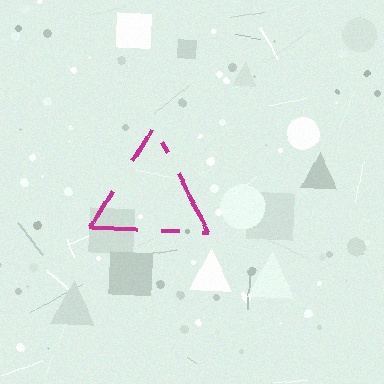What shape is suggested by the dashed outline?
The dashed outline suggests a triangle.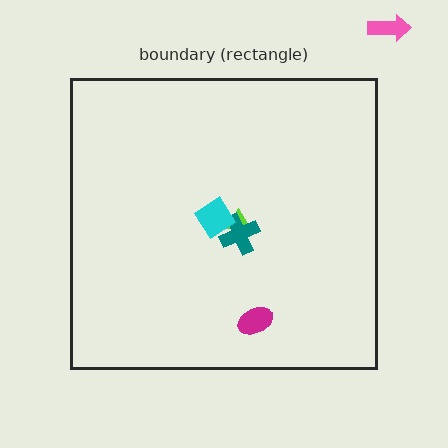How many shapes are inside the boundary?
4 inside, 1 outside.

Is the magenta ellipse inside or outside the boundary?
Inside.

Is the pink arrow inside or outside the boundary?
Outside.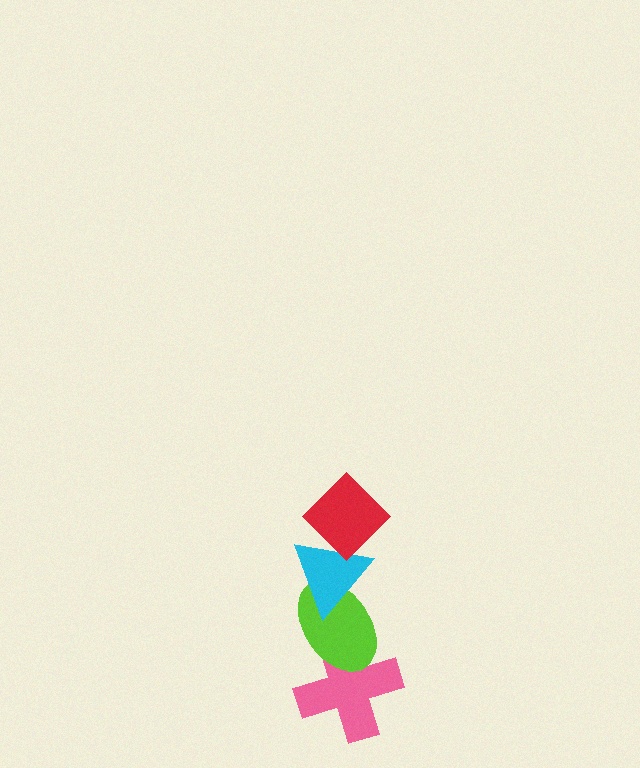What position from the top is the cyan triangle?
The cyan triangle is 2nd from the top.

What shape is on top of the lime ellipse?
The cyan triangle is on top of the lime ellipse.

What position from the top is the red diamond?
The red diamond is 1st from the top.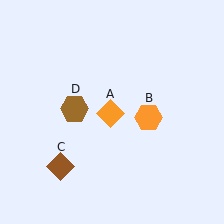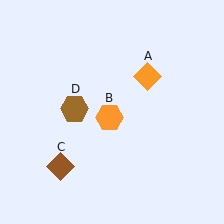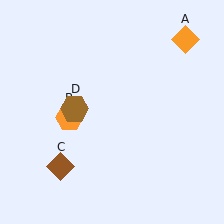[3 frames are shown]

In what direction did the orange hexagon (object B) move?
The orange hexagon (object B) moved left.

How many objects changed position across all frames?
2 objects changed position: orange diamond (object A), orange hexagon (object B).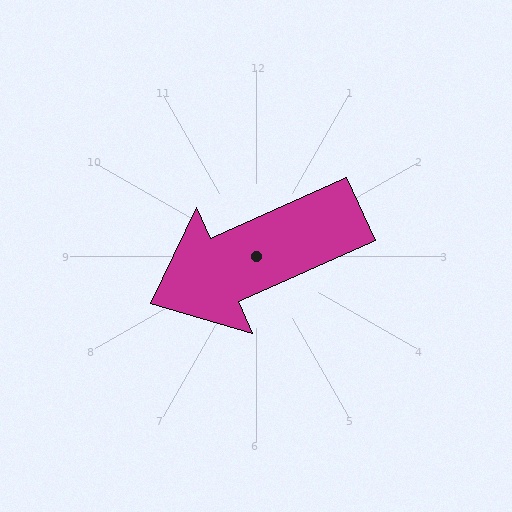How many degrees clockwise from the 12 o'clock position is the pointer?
Approximately 246 degrees.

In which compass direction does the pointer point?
Southwest.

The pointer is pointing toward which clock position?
Roughly 8 o'clock.